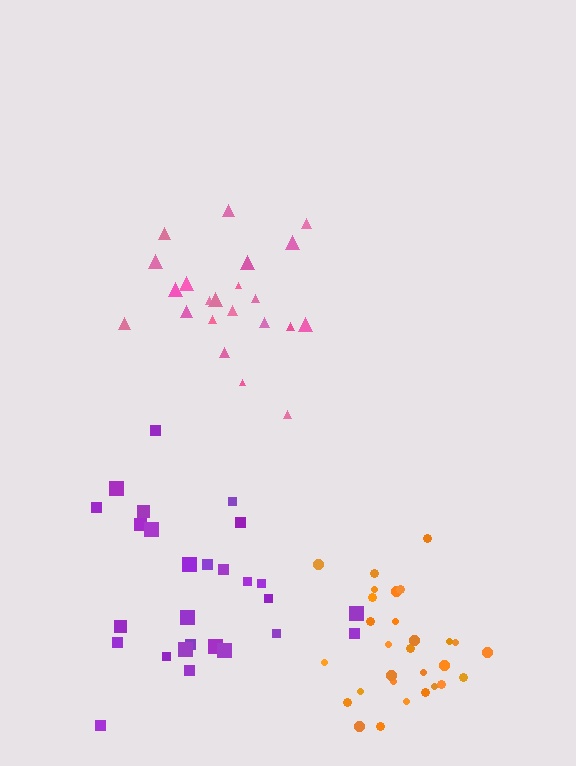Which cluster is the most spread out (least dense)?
Purple.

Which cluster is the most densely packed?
Orange.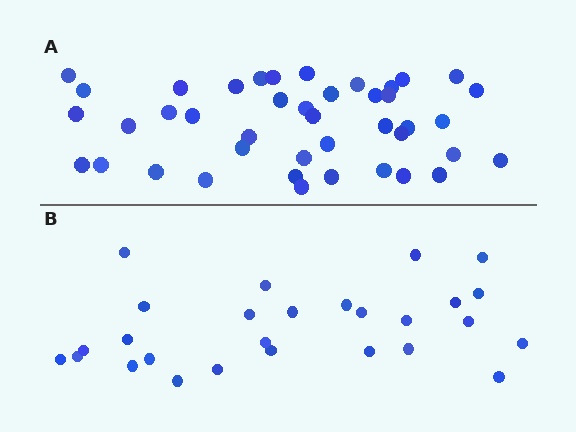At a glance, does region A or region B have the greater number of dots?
Region A (the top region) has more dots.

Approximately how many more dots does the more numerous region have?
Region A has approximately 15 more dots than region B.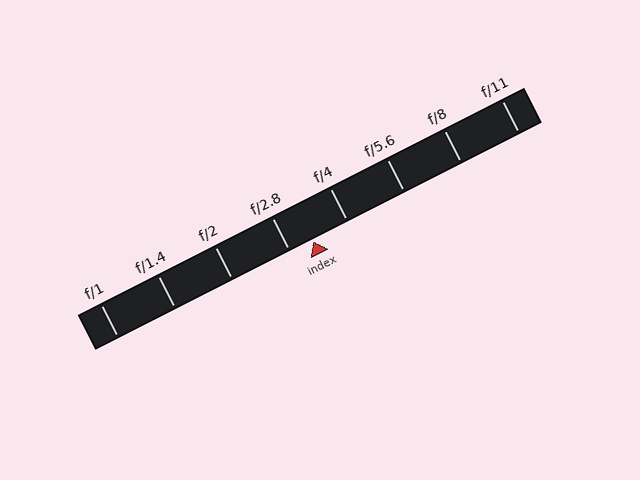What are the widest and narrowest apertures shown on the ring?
The widest aperture shown is f/1 and the narrowest is f/11.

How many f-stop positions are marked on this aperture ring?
There are 8 f-stop positions marked.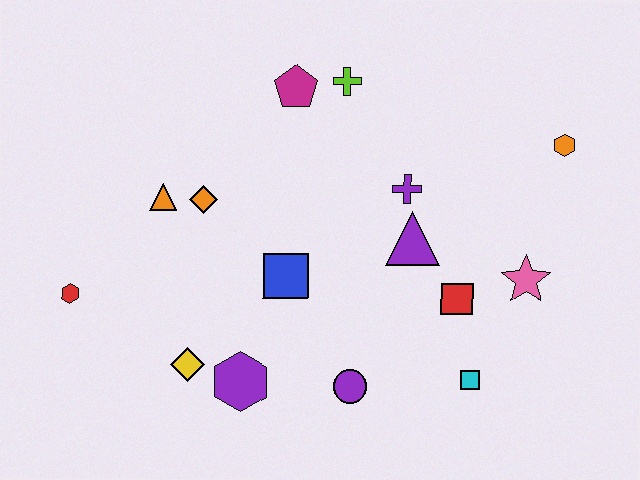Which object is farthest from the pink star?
The red hexagon is farthest from the pink star.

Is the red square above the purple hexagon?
Yes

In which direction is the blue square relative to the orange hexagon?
The blue square is to the left of the orange hexagon.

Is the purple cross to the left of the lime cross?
No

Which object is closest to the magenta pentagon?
The lime cross is closest to the magenta pentagon.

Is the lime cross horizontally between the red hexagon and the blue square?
No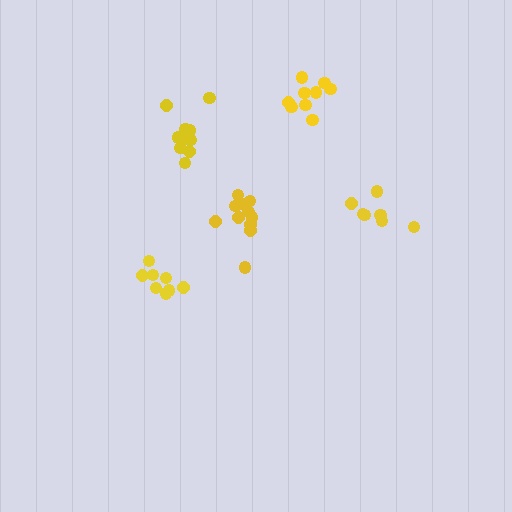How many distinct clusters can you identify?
There are 5 distinct clusters.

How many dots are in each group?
Group 1: 10 dots, Group 2: 7 dots, Group 3: 8 dots, Group 4: 11 dots, Group 5: 9 dots (45 total).